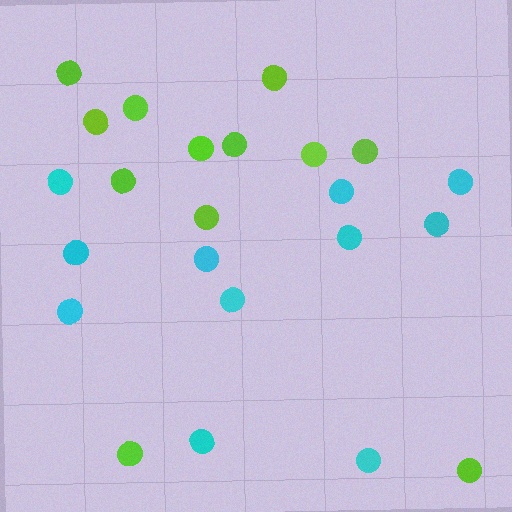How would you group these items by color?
There are 2 groups: one group of cyan circles (11) and one group of lime circles (12).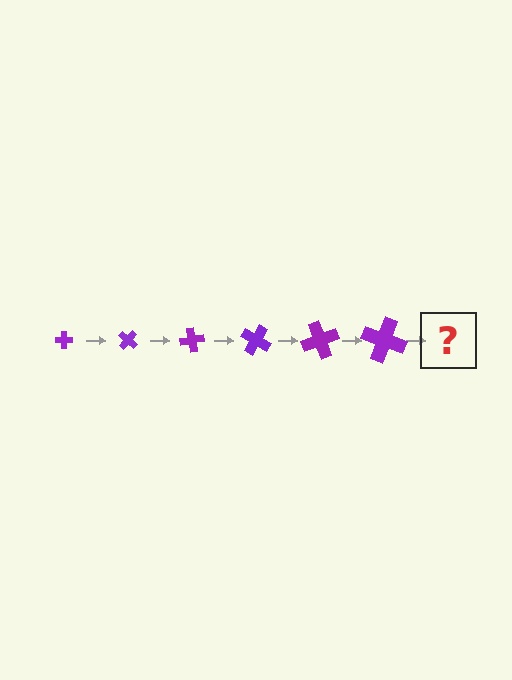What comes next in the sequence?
The next element should be a cross, larger than the previous one and rotated 240 degrees from the start.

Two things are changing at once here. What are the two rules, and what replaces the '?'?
The two rules are that the cross grows larger each step and it rotates 40 degrees each step. The '?' should be a cross, larger than the previous one and rotated 240 degrees from the start.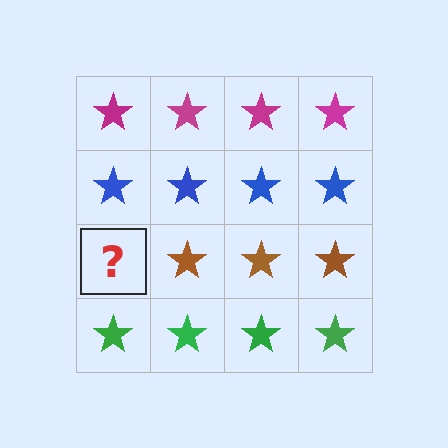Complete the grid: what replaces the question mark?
The question mark should be replaced with a brown star.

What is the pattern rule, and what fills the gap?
The rule is that each row has a consistent color. The gap should be filled with a brown star.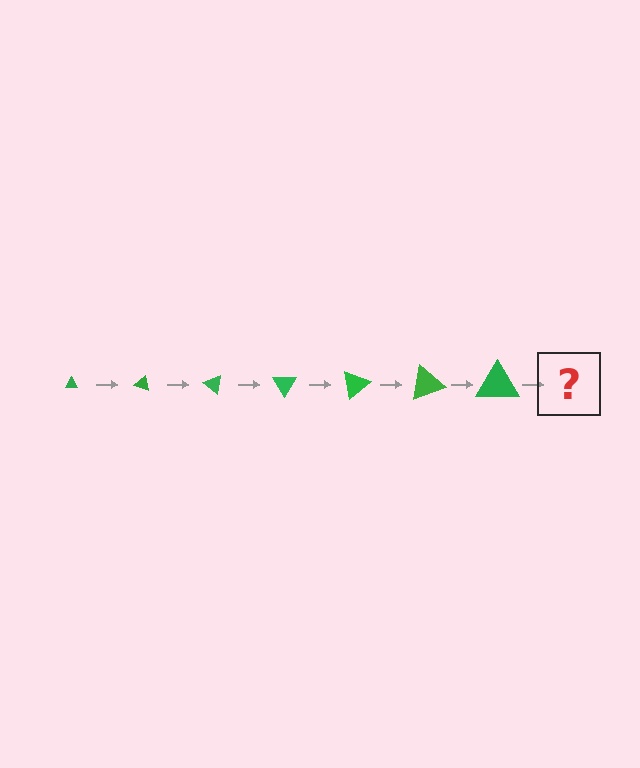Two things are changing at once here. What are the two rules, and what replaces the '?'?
The two rules are that the triangle grows larger each step and it rotates 20 degrees each step. The '?' should be a triangle, larger than the previous one and rotated 140 degrees from the start.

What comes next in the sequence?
The next element should be a triangle, larger than the previous one and rotated 140 degrees from the start.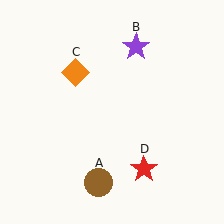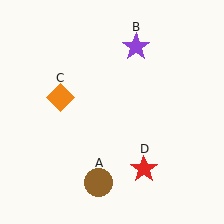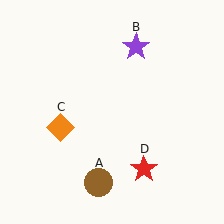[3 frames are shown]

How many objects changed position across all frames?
1 object changed position: orange diamond (object C).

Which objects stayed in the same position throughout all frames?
Brown circle (object A) and purple star (object B) and red star (object D) remained stationary.